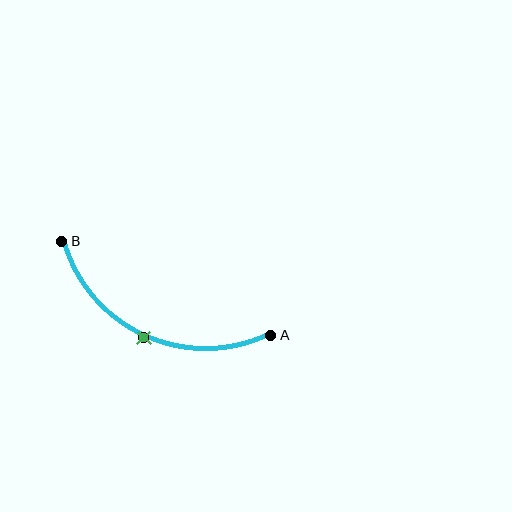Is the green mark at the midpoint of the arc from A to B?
Yes. The green mark lies on the arc at equal arc-length from both A and B — it is the arc midpoint.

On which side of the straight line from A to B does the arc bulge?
The arc bulges below the straight line connecting A and B.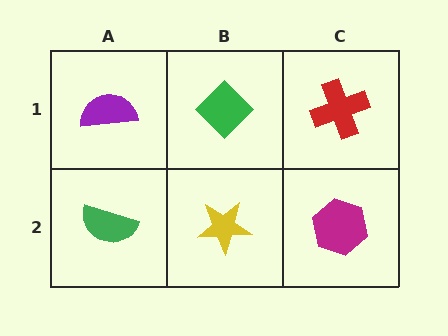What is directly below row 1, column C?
A magenta hexagon.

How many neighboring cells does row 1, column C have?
2.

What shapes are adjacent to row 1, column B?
A yellow star (row 2, column B), a purple semicircle (row 1, column A), a red cross (row 1, column C).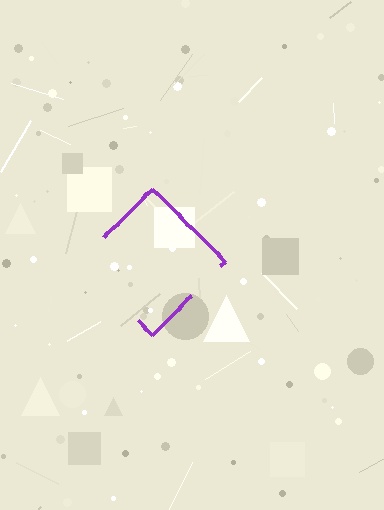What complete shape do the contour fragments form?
The contour fragments form a diamond.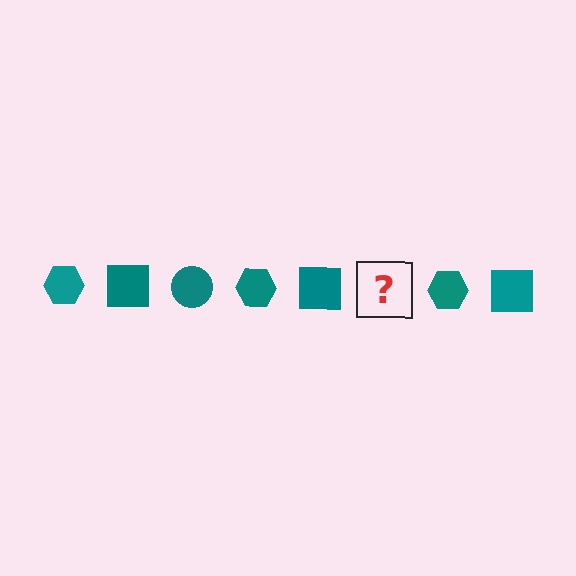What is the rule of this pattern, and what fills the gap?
The rule is that the pattern cycles through hexagon, square, circle shapes in teal. The gap should be filled with a teal circle.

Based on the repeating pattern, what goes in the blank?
The blank should be a teal circle.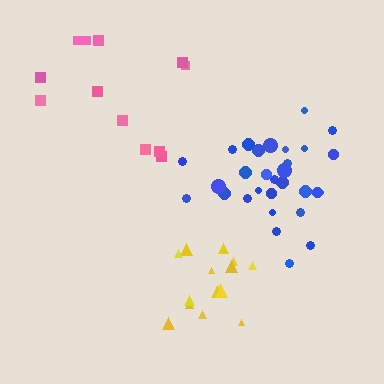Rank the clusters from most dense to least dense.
blue, yellow, pink.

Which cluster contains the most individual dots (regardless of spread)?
Blue (31).